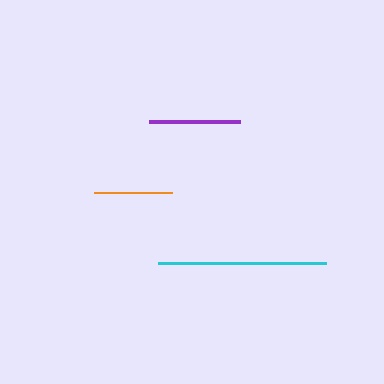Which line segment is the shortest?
The orange line is the shortest at approximately 78 pixels.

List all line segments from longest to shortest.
From longest to shortest: cyan, purple, orange.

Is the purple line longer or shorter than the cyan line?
The cyan line is longer than the purple line.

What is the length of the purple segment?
The purple segment is approximately 91 pixels long.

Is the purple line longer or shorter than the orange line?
The purple line is longer than the orange line.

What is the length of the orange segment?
The orange segment is approximately 78 pixels long.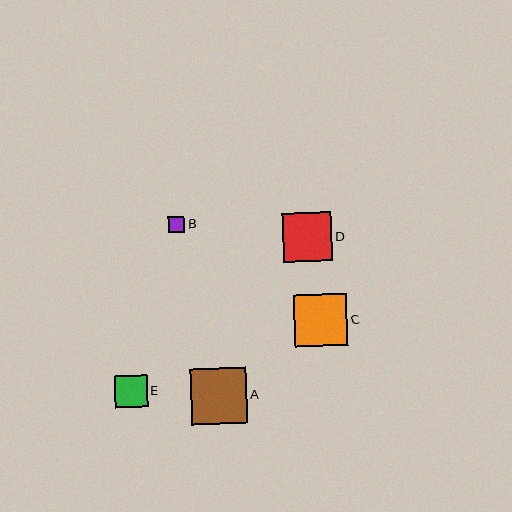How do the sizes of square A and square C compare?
Square A and square C are approximately the same size.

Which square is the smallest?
Square B is the smallest with a size of approximately 16 pixels.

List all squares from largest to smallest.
From largest to smallest: A, C, D, E, B.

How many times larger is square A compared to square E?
Square A is approximately 1.8 times the size of square E.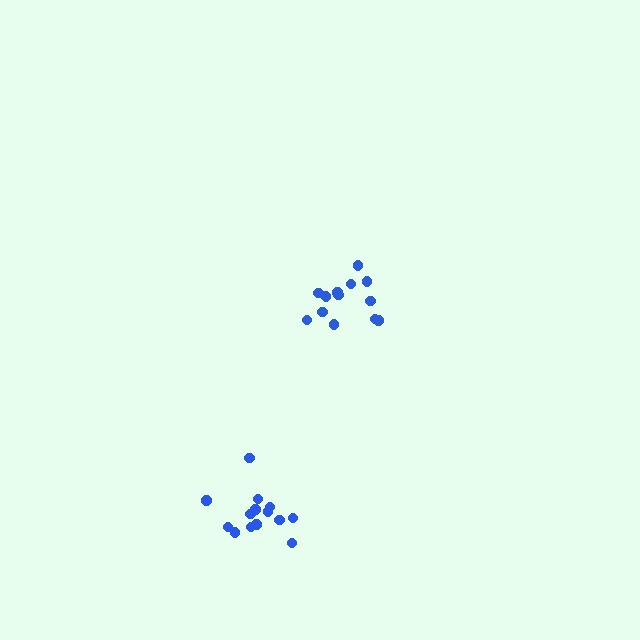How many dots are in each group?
Group 1: 13 dots, Group 2: 14 dots (27 total).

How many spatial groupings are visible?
There are 2 spatial groupings.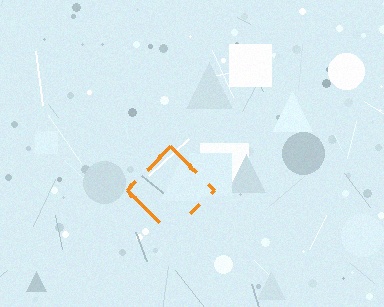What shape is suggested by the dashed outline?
The dashed outline suggests a diamond.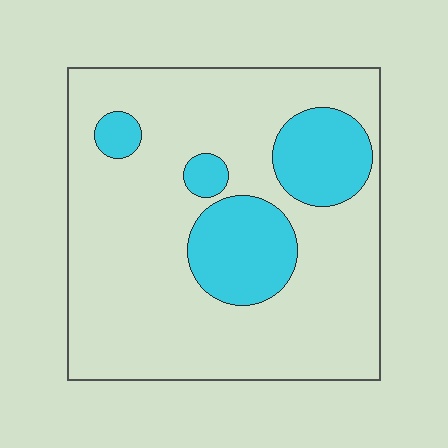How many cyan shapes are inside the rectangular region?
4.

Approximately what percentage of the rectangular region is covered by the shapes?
Approximately 20%.